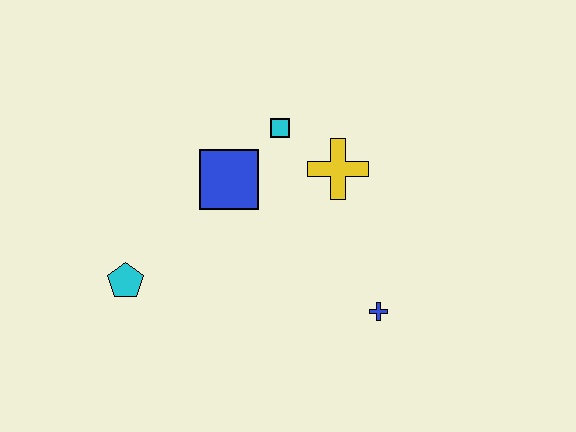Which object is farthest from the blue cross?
The cyan pentagon is farthest from the blue cross.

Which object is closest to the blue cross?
The yellow cross is closest to the blue cross.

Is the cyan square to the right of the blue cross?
No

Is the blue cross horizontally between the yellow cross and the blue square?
No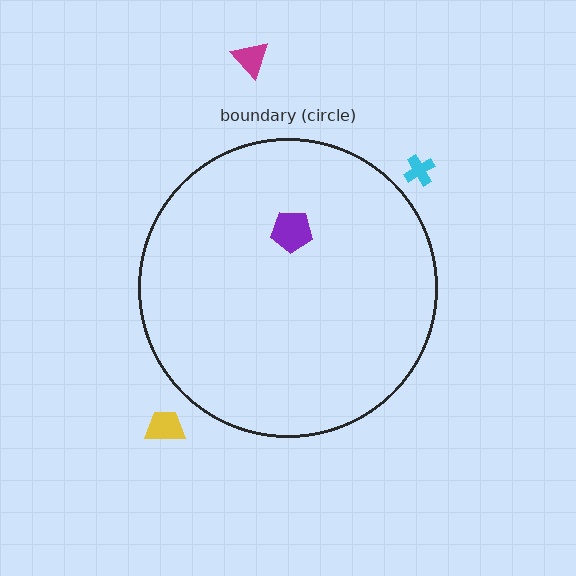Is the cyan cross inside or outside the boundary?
Outside.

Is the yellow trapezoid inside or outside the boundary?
Outside.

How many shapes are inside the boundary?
1 inside, 3 outside.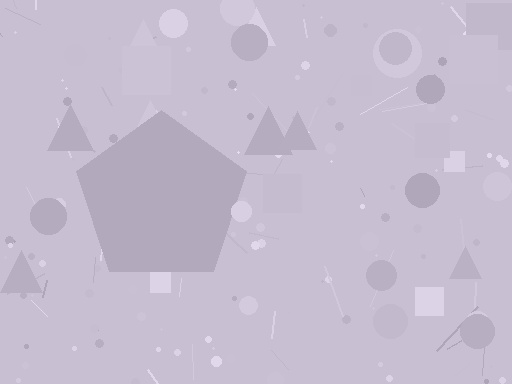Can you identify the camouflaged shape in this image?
The camouflaged shape is a pentagon.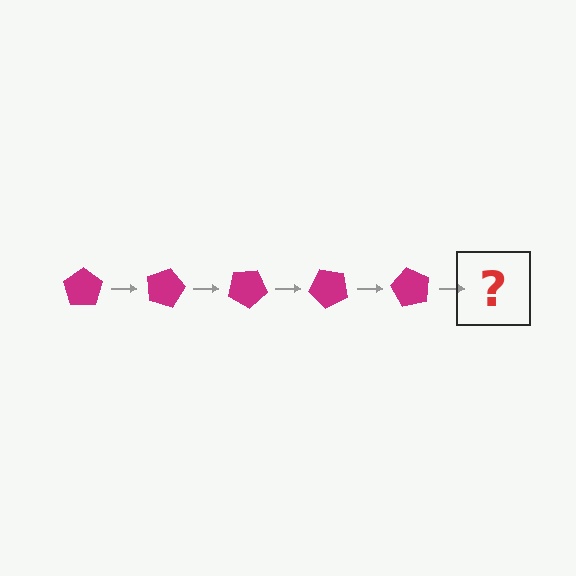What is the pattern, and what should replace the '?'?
The pattern is that the pentagon rotates 15 degrees each step. The '?' should be a magenta pentagon rotated 75 degrees.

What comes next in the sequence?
The next element should be a magenta pentagon rotated 75 degrees.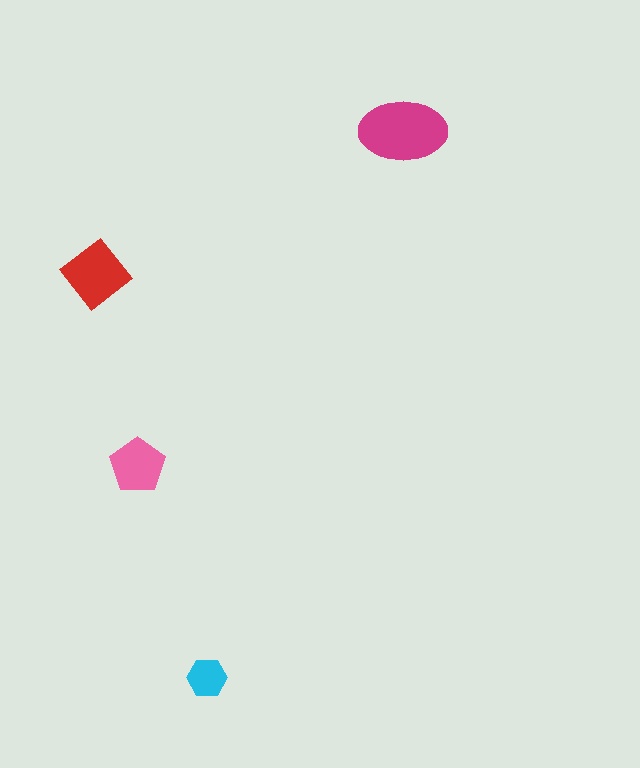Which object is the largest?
The magenta ellipse.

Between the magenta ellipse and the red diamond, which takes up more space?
The magenta ellipse.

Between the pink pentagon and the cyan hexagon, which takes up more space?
The pink pentagon.